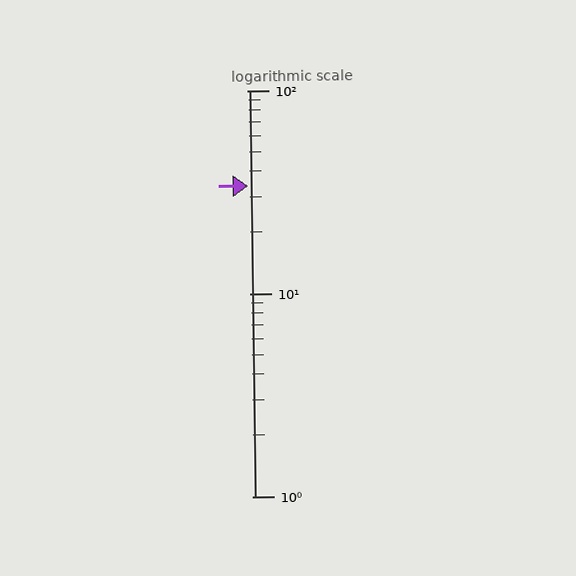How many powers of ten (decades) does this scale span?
The scale spans 2 decades, from 1 to 100.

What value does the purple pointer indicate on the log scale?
The pointer indicates approximately 34.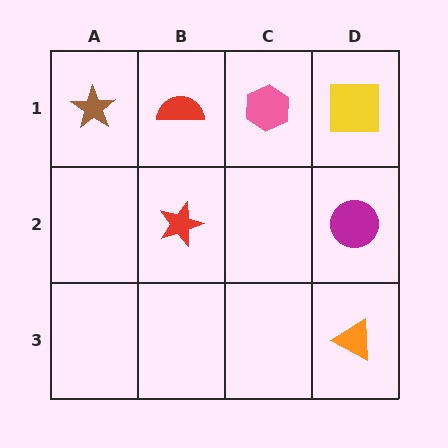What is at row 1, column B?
A red semicircle.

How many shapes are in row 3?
1 shape.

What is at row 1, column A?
A brown star.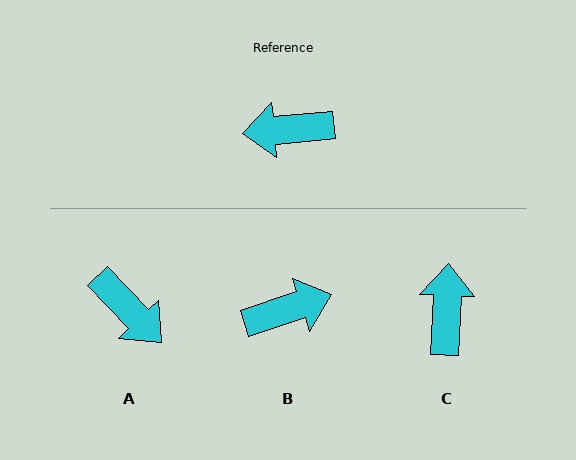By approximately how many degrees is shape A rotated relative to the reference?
Approximately 128 degrees counter-clockwise.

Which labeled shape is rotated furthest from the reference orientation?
B, about 167 degrees away.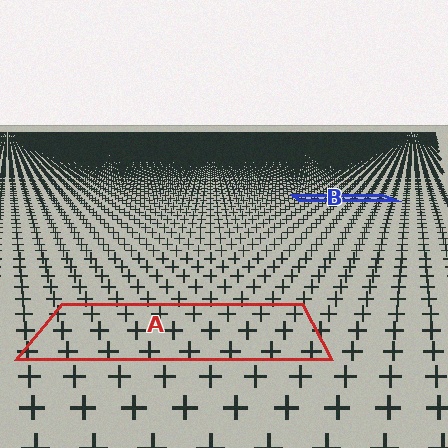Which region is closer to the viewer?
Region A is closer. The texture elements there are larger and more spread out.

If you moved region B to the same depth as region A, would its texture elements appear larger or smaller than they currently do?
They would appear larger. At a closer depth, the same texture elements are projected at a bigger on-screen size.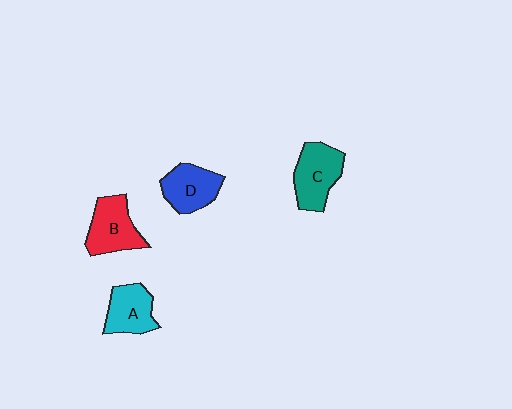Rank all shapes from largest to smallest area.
From largest to smallest: C (teal), B (red), D (blue), A (cyan).